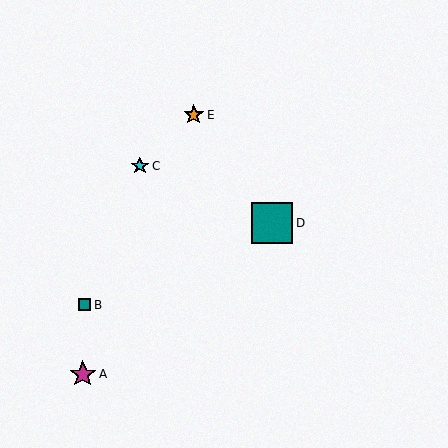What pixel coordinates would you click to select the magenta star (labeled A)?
Click at (83, 374) to select the magenta star A.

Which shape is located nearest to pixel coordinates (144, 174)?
The cyan star (labeled C) at (140, 166) is nearest to that location.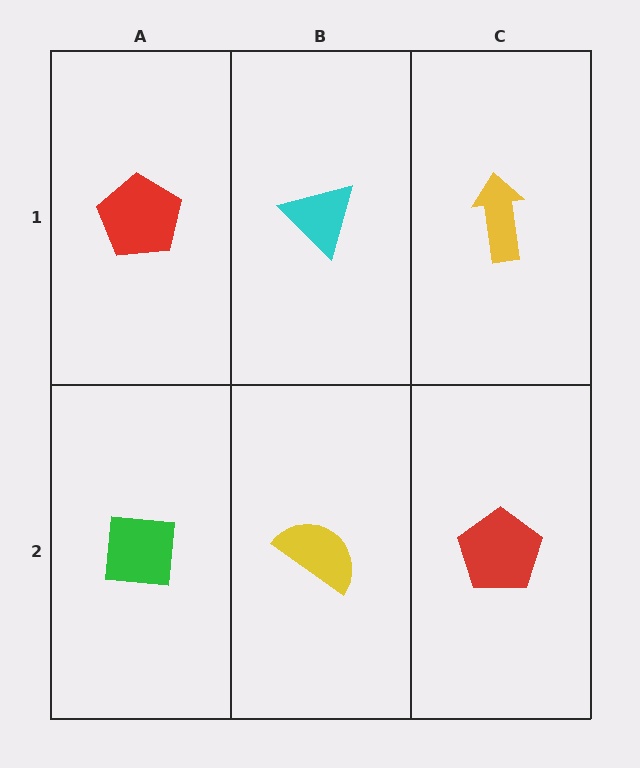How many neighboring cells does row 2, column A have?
2.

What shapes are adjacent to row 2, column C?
A yellow arrow (row 1, column C), a yellow semicircle (row 2, column B).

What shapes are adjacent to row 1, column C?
A red pentagon (row 2, column C), a cyan triangle (row 1, column B).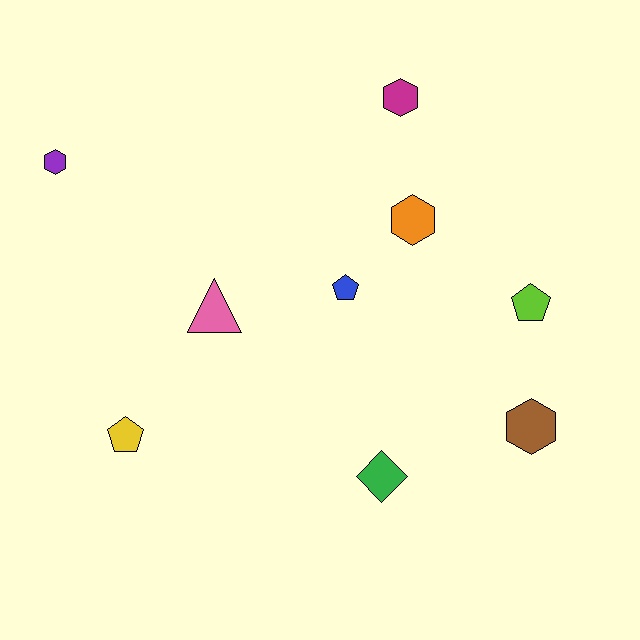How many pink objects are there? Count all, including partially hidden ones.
There is 1 pink object.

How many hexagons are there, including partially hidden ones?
There are 4 hexagons.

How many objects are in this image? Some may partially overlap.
There are 9 objects.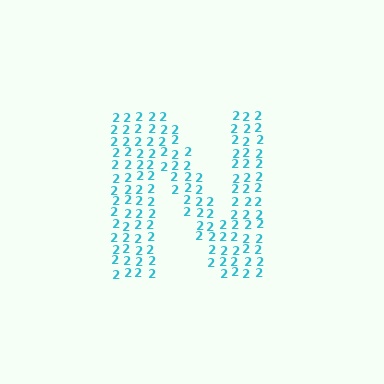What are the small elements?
The small elements are digit 2's.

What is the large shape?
The large shape is the letter N.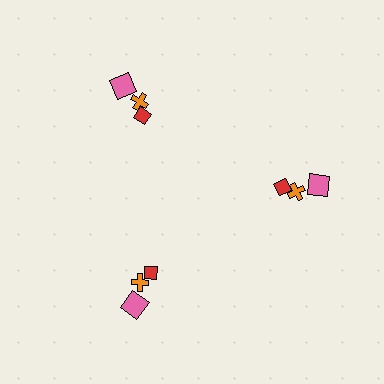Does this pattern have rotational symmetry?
Yes, this pattern has 3-fold rotational symmetry. It looks the same after rotating 120 degrees around the center.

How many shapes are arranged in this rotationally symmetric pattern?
There are 9 shapes, arranged in 3 groups of 3.